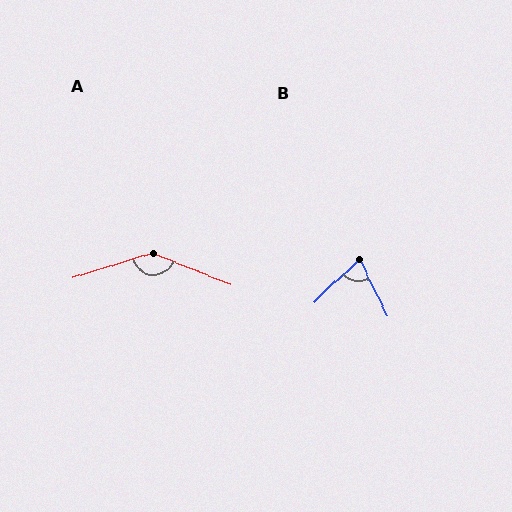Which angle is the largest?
A, at approximately 141 degrees.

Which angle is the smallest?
B, at approximately 73 degrees.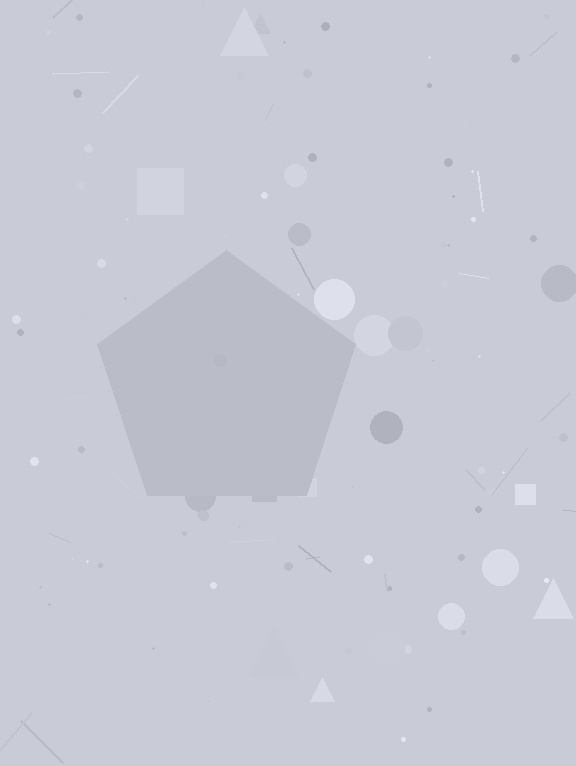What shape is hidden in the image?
A pentagon is hidden in the image.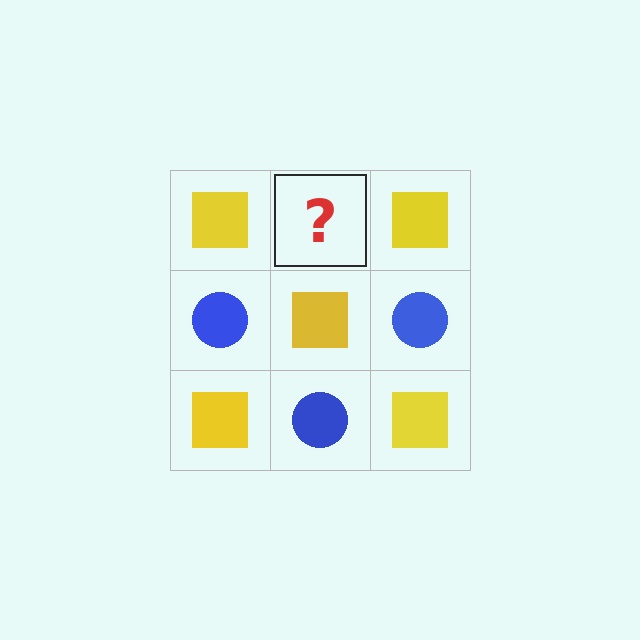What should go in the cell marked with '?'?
The missing cell should contain a blue circle.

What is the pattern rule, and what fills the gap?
The rule is that it alternates yellow square and blue circle in a checkerboard pattern. The gap should be filled with a blue circle.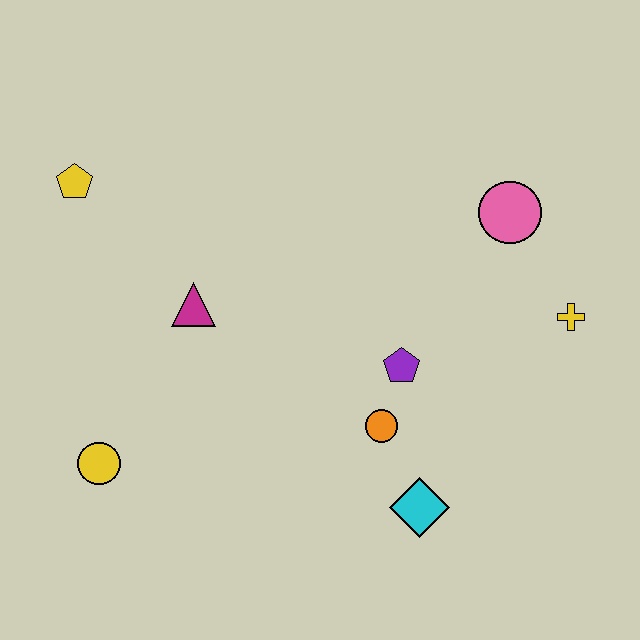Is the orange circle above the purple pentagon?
No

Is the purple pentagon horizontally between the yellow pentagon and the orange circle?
No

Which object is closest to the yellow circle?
The magenta triangle is closest to the yellow circle.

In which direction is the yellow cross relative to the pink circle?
The yellow cross is below the pink circle.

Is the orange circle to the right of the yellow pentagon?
Yes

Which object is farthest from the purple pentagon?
The yellow pentagon is farthest from the purple pentagon.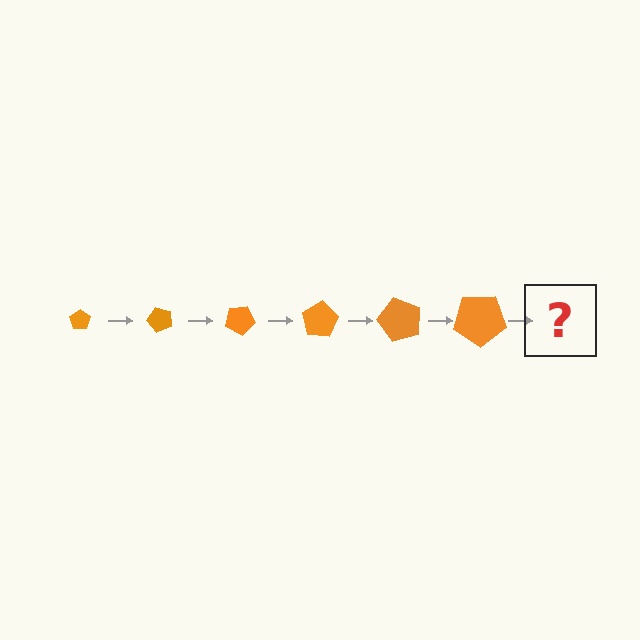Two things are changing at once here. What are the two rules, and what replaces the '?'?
The two rules are that the pentagon grows larger each step and it rotates 50 degrees each step. The '?' should be a pentagon, larger than the previous one and rotated 300 degrees from the start.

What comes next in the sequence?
The next element should be a pentagon, larger than the previous one and rotated 300 degrees from the start.